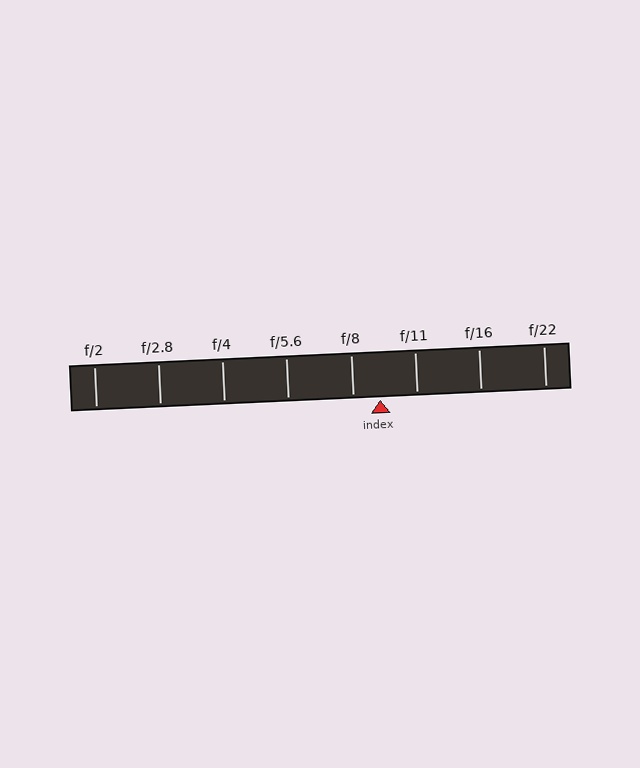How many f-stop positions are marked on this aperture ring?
There are 8 f-stop positions marked.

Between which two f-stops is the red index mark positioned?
The index mark is between f/8 and f/11.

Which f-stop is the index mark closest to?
The index mark is closest to f/8.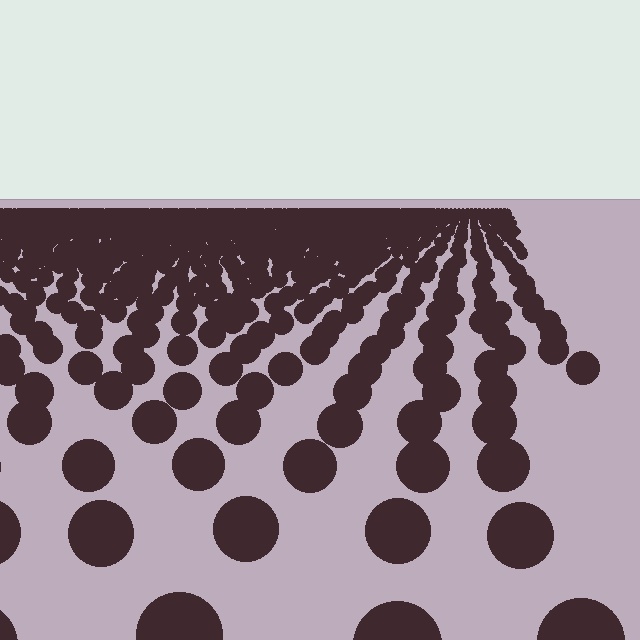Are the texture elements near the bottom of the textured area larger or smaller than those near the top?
Larger. Near the bottom, elements are closer to the viewer and appear at a bigger on-screen size.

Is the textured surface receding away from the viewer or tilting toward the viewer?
The surface is receding away from the viewer. Texture elements get smaller and denser toward the top.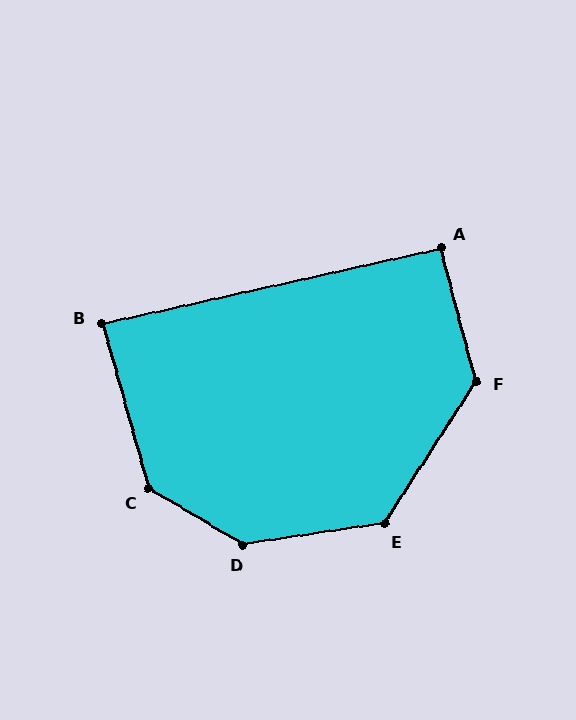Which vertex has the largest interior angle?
D, at approximately 141 degrees.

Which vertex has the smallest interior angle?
B, at approximately 87 degrees.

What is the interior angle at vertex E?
Approximately 131 degrees (obtuse).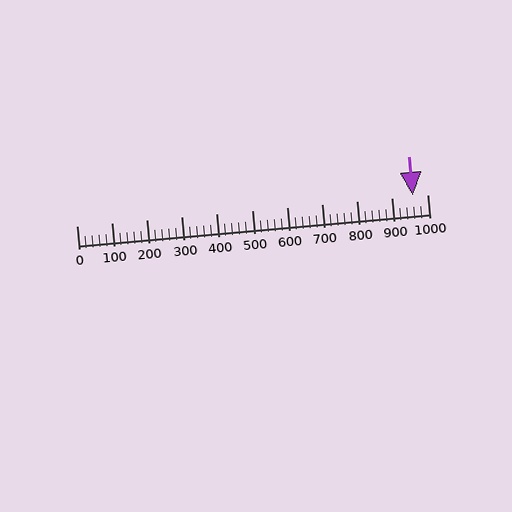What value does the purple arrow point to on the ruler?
The purple arrow points to approximately 960.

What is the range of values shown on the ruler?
The ruler shows values from 0 to 1000.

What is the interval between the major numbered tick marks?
The major tick marks are spaced 100 units apart.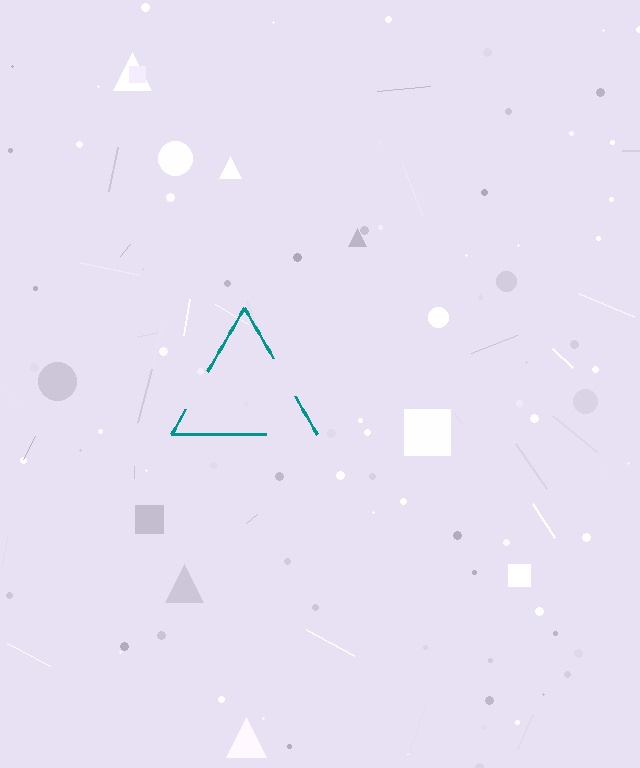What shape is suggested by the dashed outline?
The dashed outline suggests a triangle.